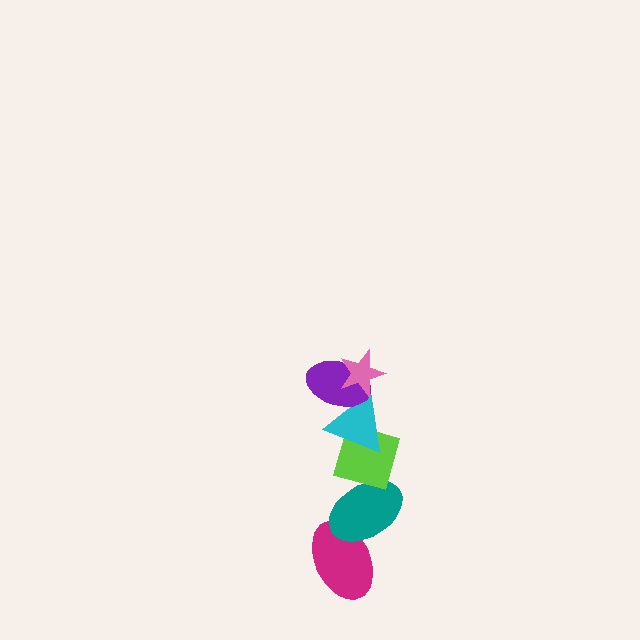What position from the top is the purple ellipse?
The purple ellipse is 2nd from the top.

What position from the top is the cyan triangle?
The cyan triangle is 3rd from the top.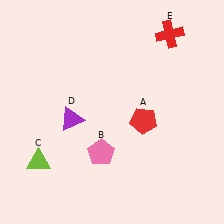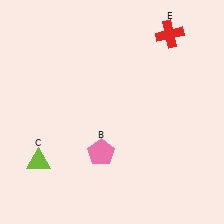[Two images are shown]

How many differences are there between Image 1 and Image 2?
There are 2 differences between the two images.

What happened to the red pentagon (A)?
The red pentagon (A) was removed in Image 2. It was in the bottom-right area of Image 1.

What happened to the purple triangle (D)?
The purple triangle (D) was removed in Image 2. It was in the bottom-left area of Image 1.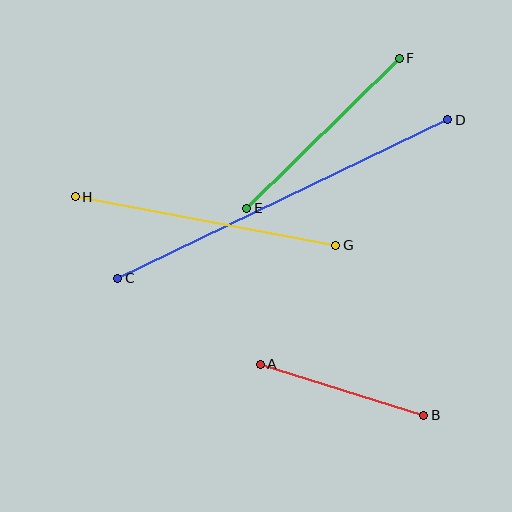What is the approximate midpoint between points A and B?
The midpoint is at approximately (342, 390) pixels.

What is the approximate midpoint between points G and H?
The midpoint is at approximately (205, 221) pixels.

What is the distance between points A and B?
The distance is approximately 171 pixels.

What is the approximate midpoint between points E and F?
The midpoint is at approximately (323, 133) pixels.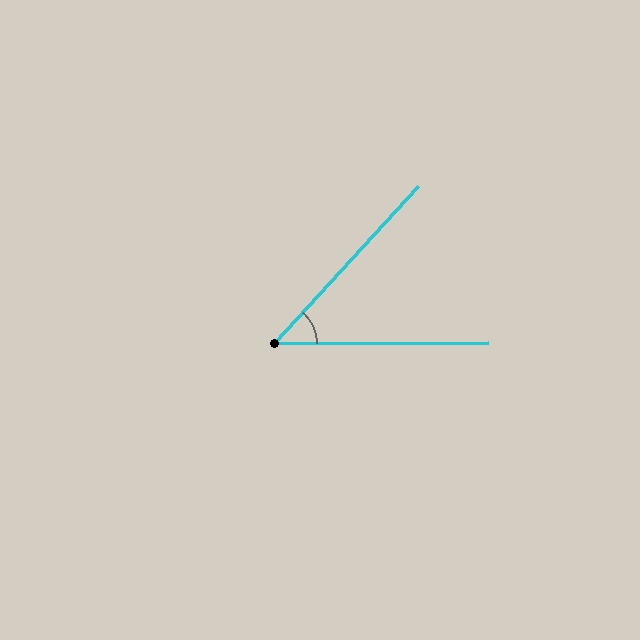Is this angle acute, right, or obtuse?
It is acute.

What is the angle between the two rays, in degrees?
Approximately 47 degrees.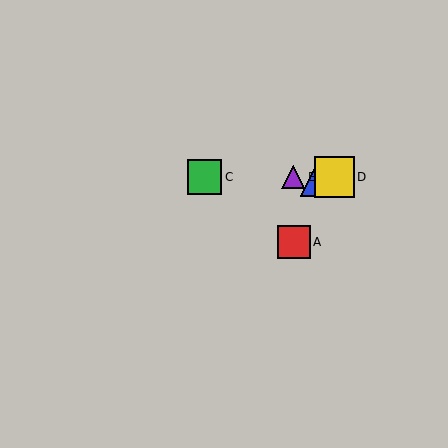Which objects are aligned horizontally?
Objects B, C, D, E are aligned horizontally.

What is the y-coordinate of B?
Object B is at y≈177.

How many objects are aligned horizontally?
4 objects (B, C, D, E) are aligned horizontally.